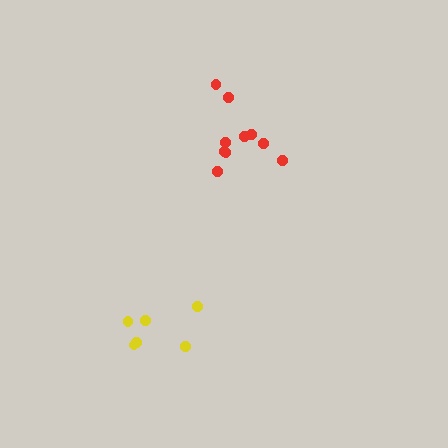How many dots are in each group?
Group 1: 10 dots, Group 2: 6 dots (16 total).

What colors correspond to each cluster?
The clusters are colored: red, yellow.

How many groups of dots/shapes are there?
There are 2 groups.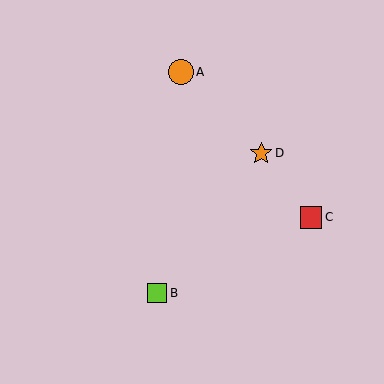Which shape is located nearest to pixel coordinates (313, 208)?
The red square (labeled C) at (311, 217) is nearest to that location.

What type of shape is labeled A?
Shape A is an orange circle.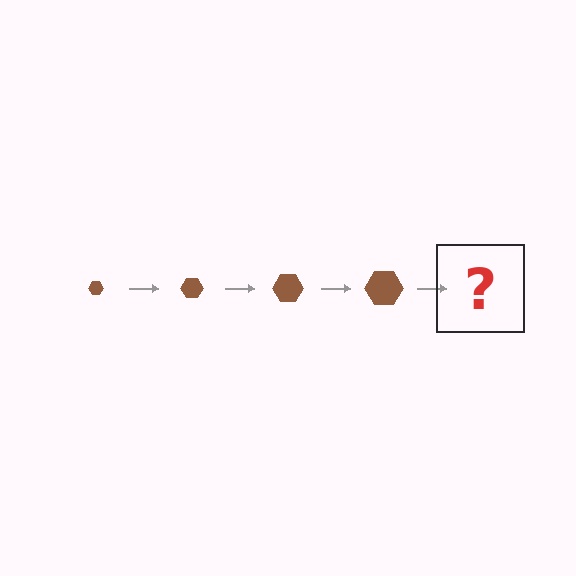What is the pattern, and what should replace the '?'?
The pattern is that the hexagon gets progressively larger each step. The '?' should be a brown hexagon, larger than the previous one.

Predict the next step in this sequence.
The next step is a brown hexagon, larger than the previous one.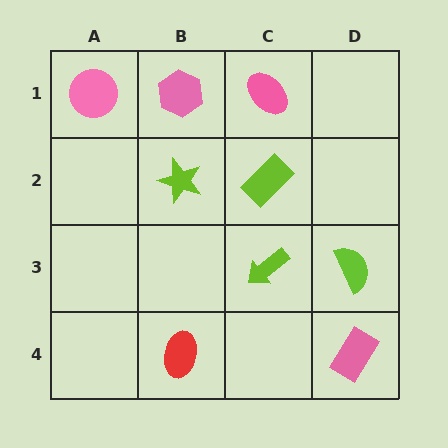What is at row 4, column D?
A pink rectangle.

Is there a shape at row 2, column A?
No, that cell is empty.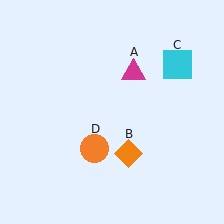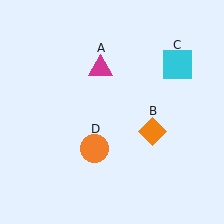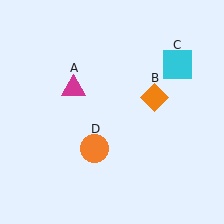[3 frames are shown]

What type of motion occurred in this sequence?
The magenta triangle (object A), orange diamond (object B) rotated counterclockwise around the center of the scene.